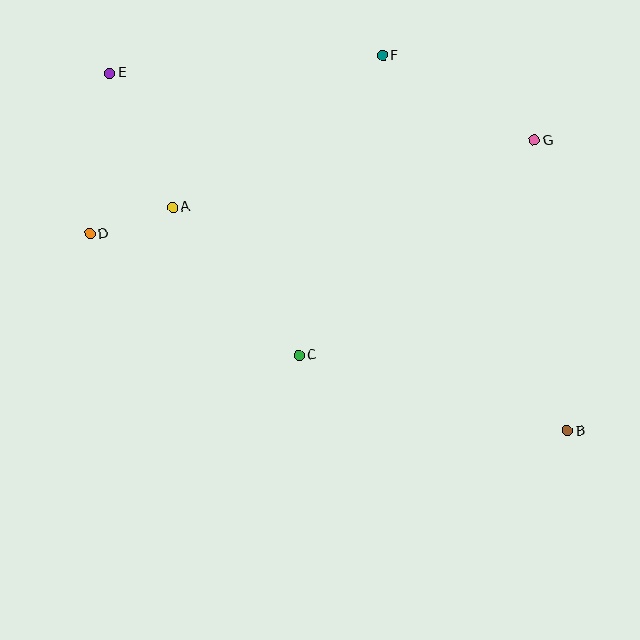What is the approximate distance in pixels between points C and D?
The distance between C and D is approximately 242 pixels.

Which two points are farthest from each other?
Points B and E are farthest from each other.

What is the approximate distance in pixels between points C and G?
The distance between C and G is approximately 319 pixels.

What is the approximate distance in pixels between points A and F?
The distance between A and F is approximately 259 pixels.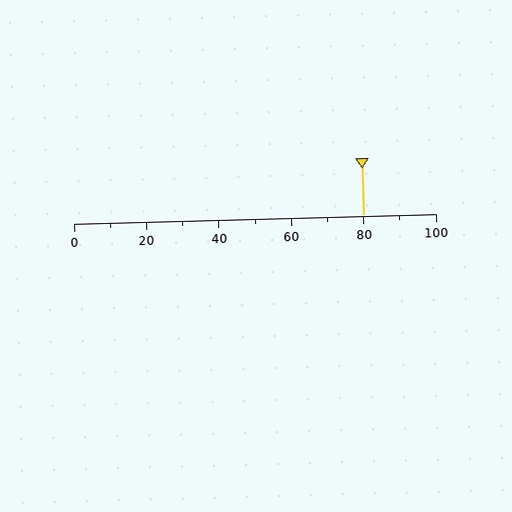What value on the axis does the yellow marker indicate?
The marker indicates approximately 80.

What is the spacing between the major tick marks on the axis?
The major ticks are spaced 20 apart.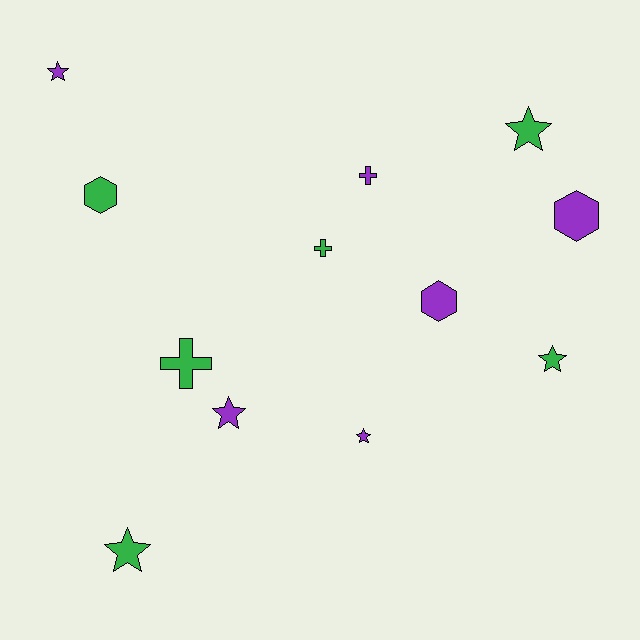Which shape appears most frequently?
Star, with 6 objects.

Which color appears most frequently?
Purple, with 6 objects.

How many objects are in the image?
There are 12 objects.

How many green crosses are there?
There are 2 green crosses.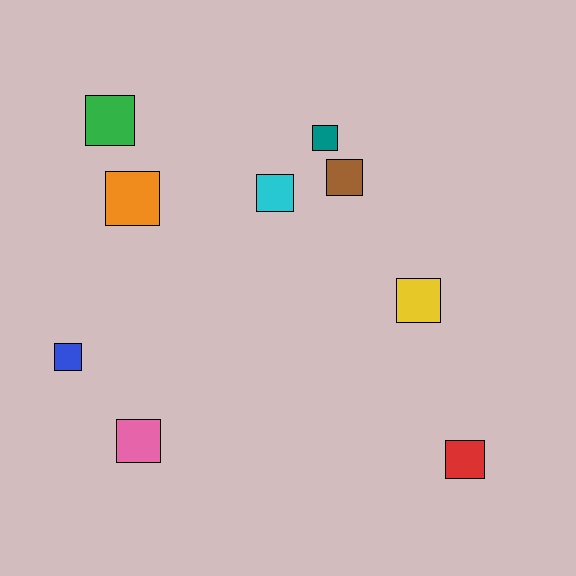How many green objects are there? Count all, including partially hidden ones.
There is 1 green object.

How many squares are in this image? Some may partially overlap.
There are 9 squares.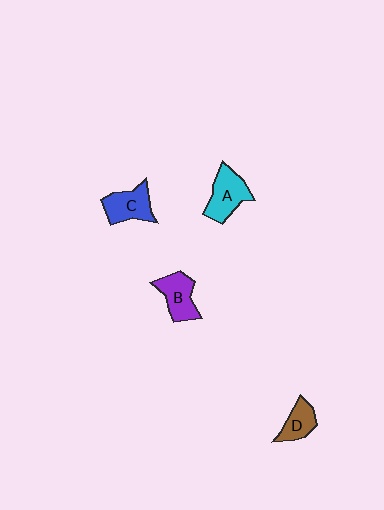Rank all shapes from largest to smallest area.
From largest to smallest: A (cyan), C (blue), B (purple), D (brown).